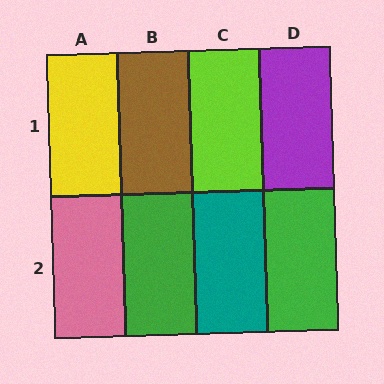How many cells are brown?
1 cell is brown.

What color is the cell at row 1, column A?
Yellow.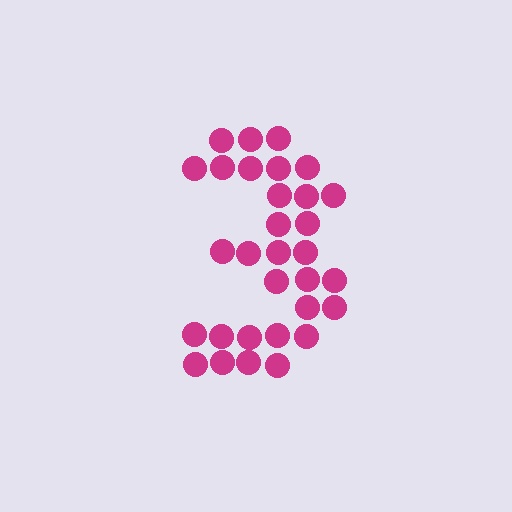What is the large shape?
The large shape is the digit 3.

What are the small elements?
The small elements are circles.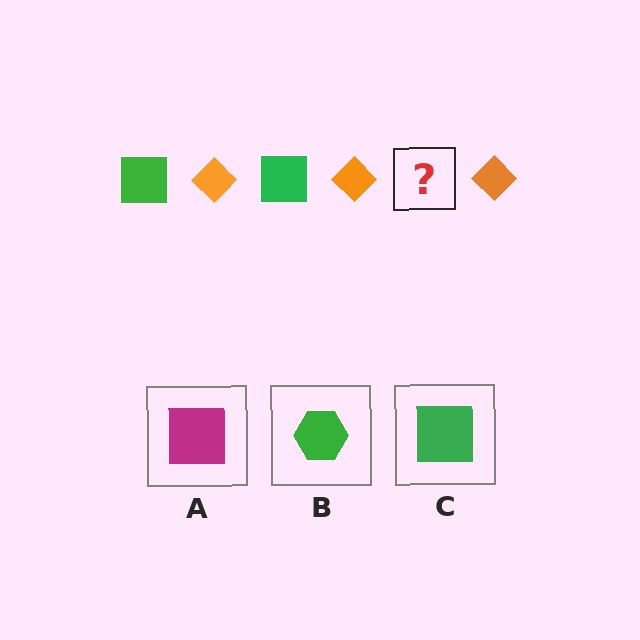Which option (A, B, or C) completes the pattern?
C.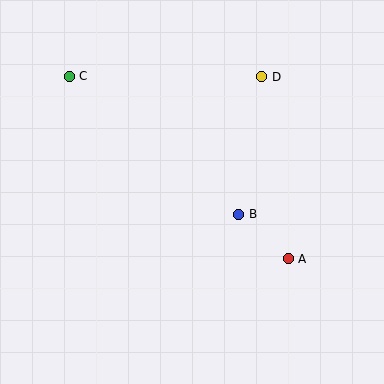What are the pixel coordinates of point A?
Point A is at (288, 259).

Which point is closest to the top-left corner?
Point C is closest to the top-left corner.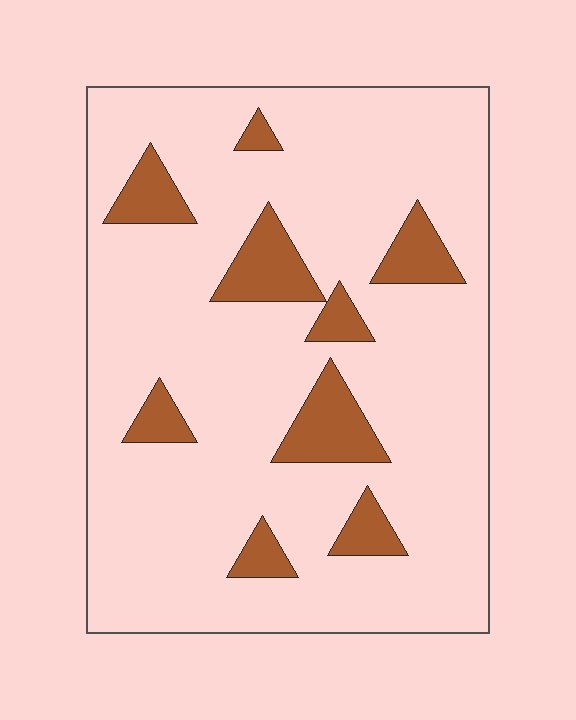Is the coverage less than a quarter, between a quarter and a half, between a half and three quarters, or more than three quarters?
Less than a quarter.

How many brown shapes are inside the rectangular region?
9.